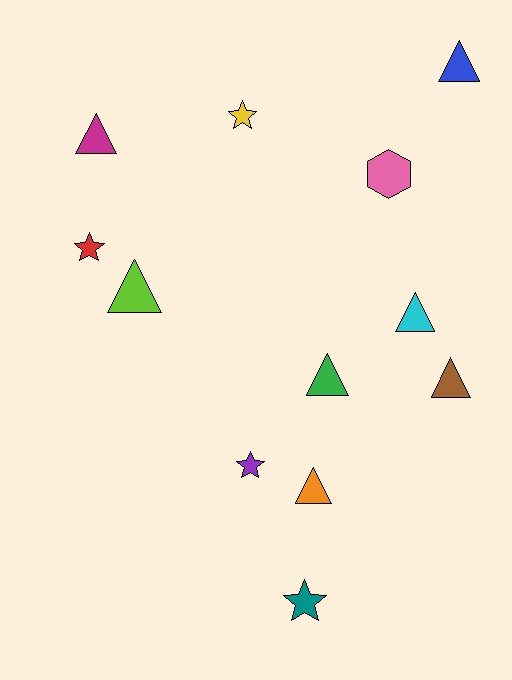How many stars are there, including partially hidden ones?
There are 4 stars.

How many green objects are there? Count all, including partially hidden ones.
There is 1 green object.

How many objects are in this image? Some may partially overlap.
There are 12 objects.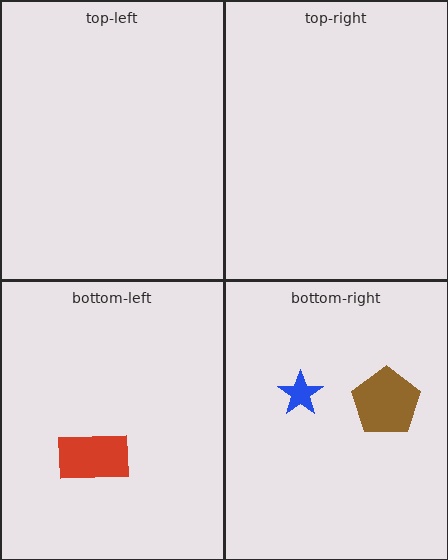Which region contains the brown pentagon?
The bottom-right region.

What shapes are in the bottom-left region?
The red rectangle.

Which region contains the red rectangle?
The bottom-left region.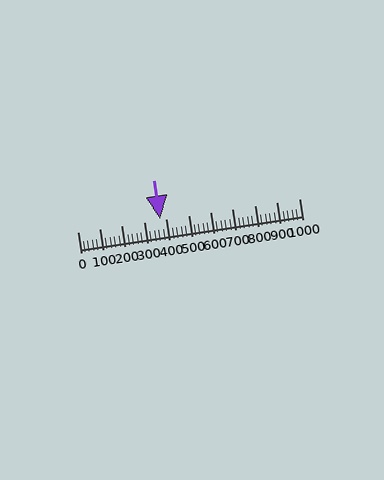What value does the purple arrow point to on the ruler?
The purple arrow points to approximately 374.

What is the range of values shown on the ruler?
The ruler shows values from 0 to 1000.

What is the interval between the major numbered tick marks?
The major tick marks are spaced 100 units apart.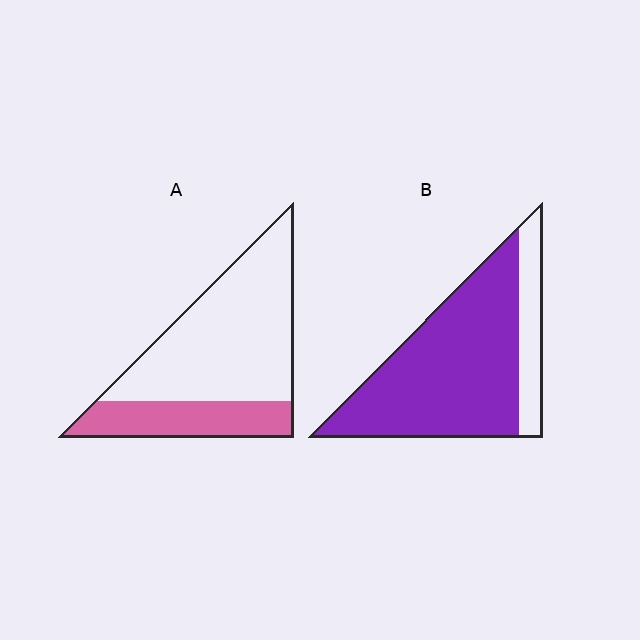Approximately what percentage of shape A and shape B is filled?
A is approximately 30% and B is approximately 80%.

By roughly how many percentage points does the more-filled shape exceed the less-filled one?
By roughly 50 percentage points (B over A).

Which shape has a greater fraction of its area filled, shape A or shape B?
Shape B.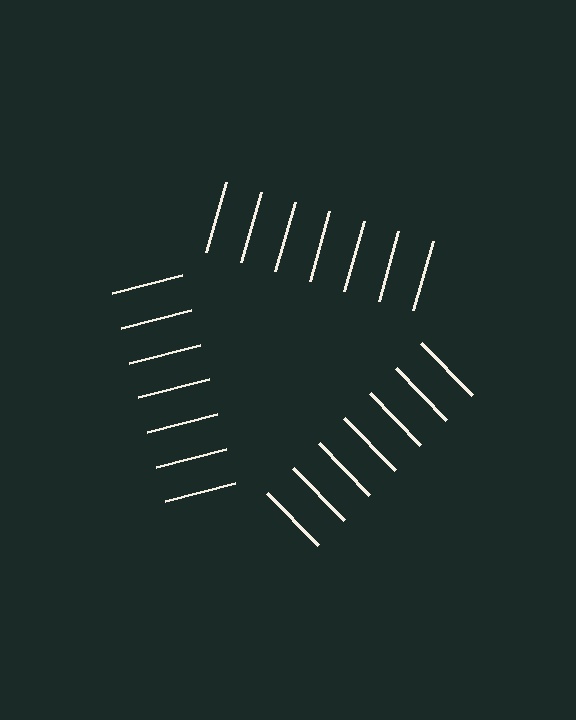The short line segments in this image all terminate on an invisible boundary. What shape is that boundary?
An illusory triangle — the line segments terminate on its edges but no continuous stroke is drawn.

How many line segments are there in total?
21 — 7 along each of the 3 edges.